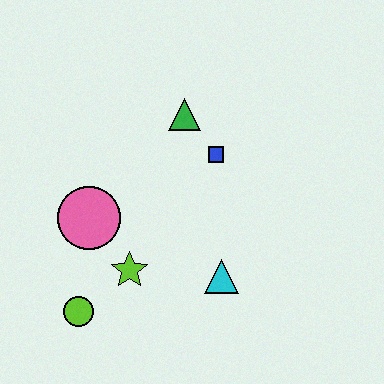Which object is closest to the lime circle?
The lime star is closest to the lime circle.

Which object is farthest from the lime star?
The green triangle is farthest from the lime star.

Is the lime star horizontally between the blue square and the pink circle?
Yes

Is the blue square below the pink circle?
No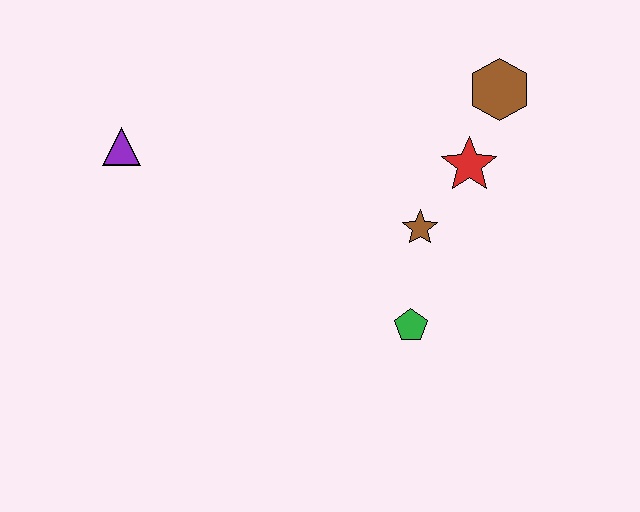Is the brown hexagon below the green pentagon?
No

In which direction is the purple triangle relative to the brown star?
The purple triangle is to the left of the brown star.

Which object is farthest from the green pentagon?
The purple triangle is farthest from the green pentagon.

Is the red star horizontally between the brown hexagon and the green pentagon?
Yes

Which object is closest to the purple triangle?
The brown star is closest to the purple triangle.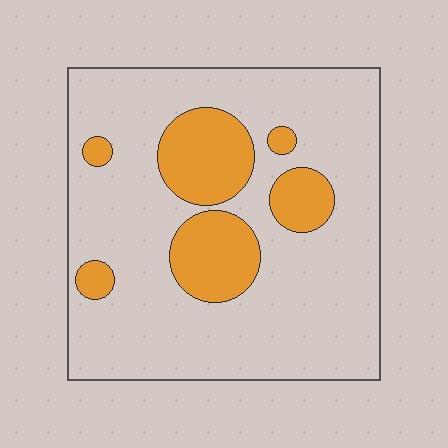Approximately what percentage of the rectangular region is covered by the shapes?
Approximately 20%.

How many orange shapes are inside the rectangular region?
6.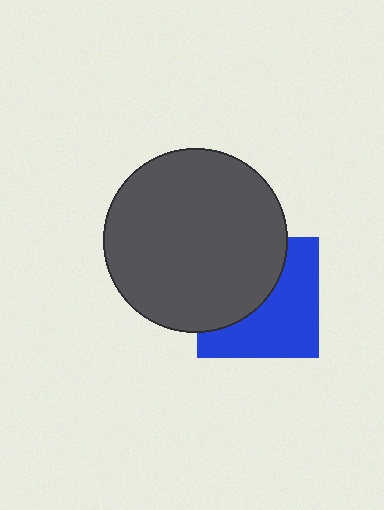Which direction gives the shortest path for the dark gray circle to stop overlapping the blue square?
Moving toward the upper-left gives the shortest separation.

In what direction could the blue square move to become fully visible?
The blue square could move toward the lower-right. That would shift it out from behind the dark gray circle entirely.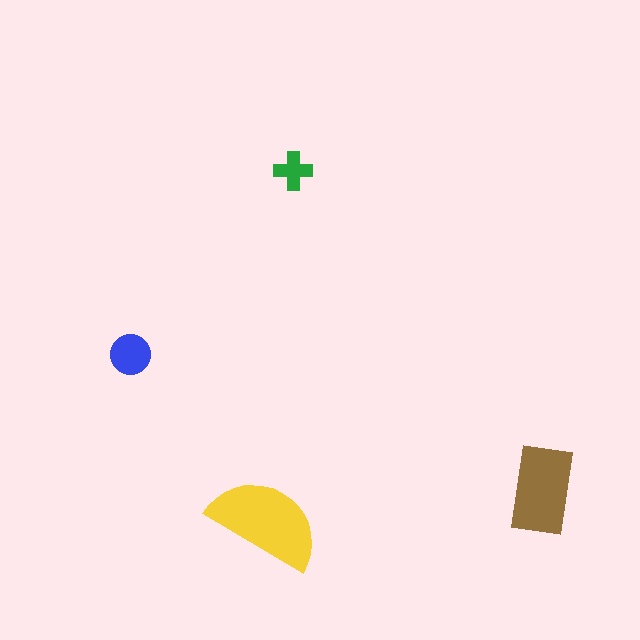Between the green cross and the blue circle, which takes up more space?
The blue circle.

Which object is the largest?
The yellow semicircle.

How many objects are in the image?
There are 4 objects in the image.